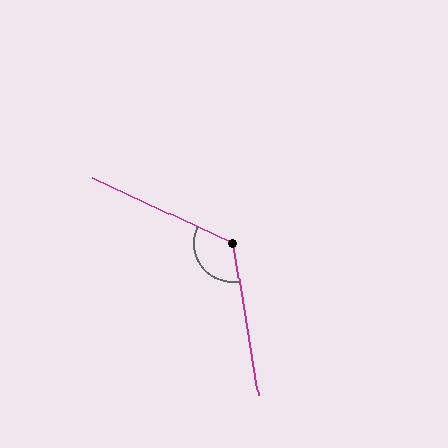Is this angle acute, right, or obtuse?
It is obtuse.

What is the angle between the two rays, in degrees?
Approximately 124 degrees.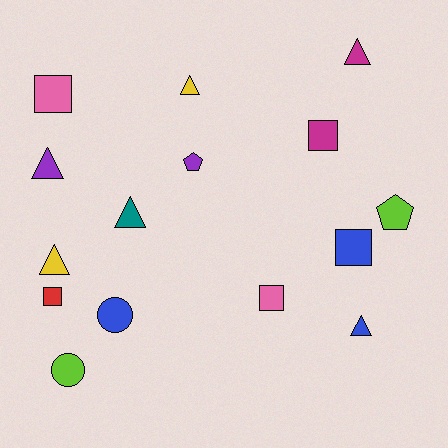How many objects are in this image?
There are 15 objects.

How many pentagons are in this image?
There are 2 pentagons.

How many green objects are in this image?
There are no green objects.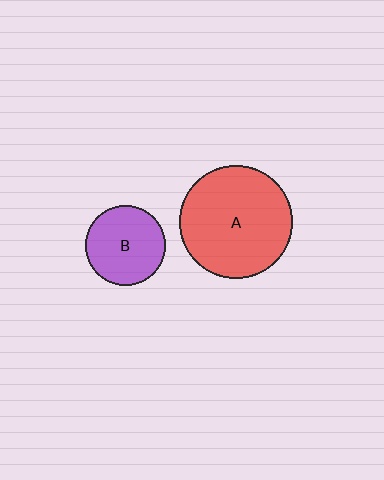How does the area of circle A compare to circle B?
Approximately 2.0 times.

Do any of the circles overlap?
No, none of the circles overlap.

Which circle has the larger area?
Circle A (red).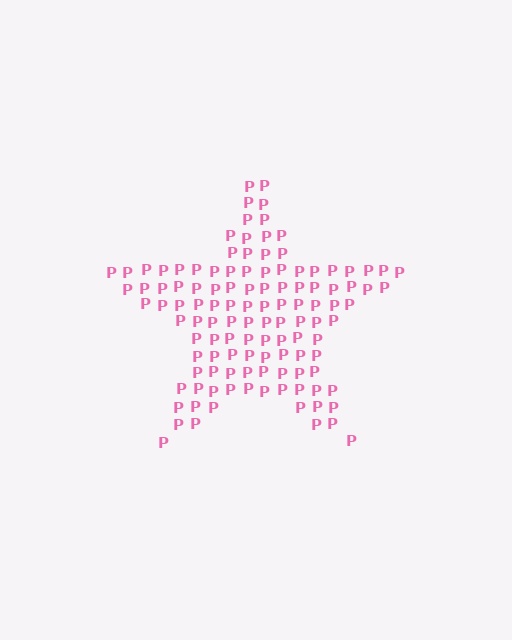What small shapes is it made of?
It is made of small letter P's.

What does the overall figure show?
The overall figure shows a star.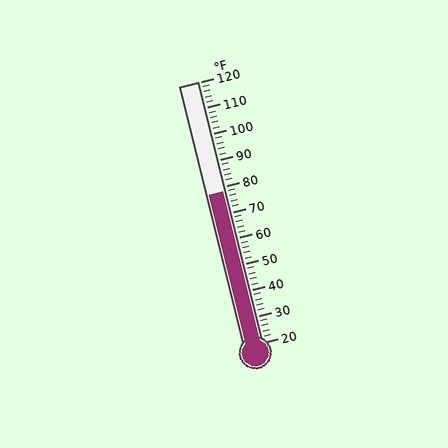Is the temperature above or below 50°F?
The temperature is above 50°F.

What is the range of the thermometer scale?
The thermometer scale ranges from 20°F to 120°F.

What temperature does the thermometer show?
The thermometer shows approximately 78°F.